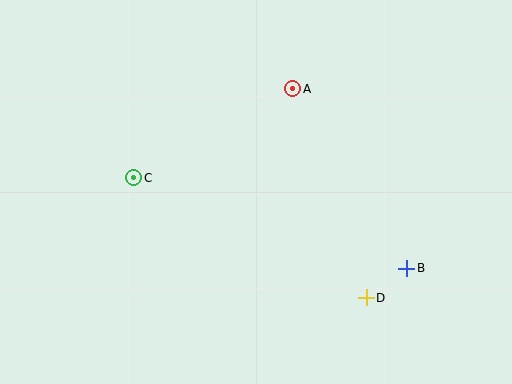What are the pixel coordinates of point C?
Point C is at (134, 178).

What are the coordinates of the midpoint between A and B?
The midpoint between A and B is at (350, 178).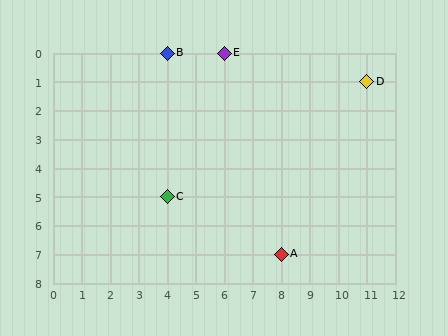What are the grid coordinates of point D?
Point D is at grid coordinates (11, 1).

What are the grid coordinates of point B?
Point B is at grid coordinates (4, 0).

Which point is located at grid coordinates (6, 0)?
Point E is at (6, 0).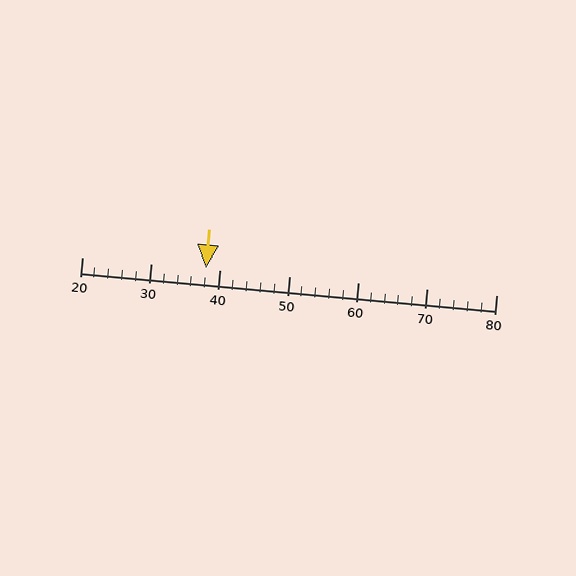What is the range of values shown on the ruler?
The ruler shows values from 20 to 80.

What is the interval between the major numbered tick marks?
The major tick marks are spaced 10 units apart.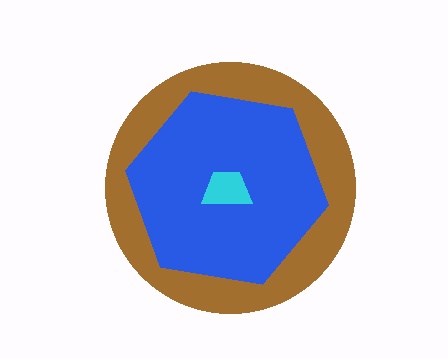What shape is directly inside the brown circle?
The blue hexagon.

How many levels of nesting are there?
3.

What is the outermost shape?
The brown circle.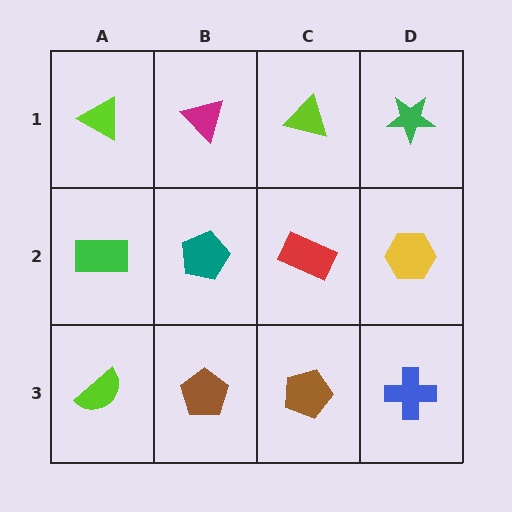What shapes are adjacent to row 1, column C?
A red rectangle (row 2, column C), a magenta triangle (row 1, column B), a green star (row 1, column D).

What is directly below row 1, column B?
A teal pentagon.